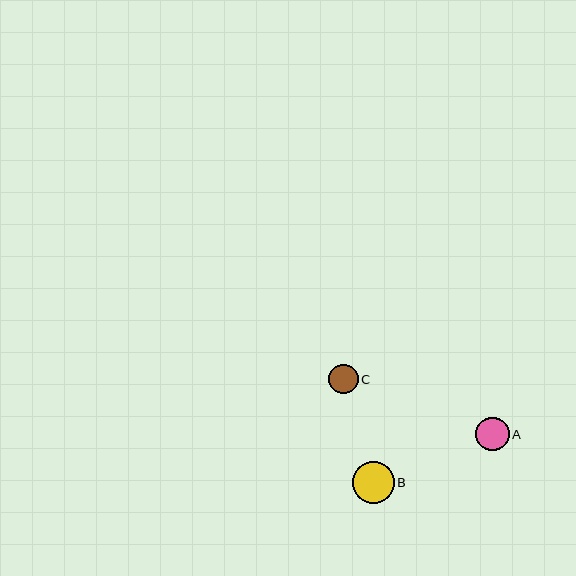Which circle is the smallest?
Circle C is the smallest with a size of approximately 29 pixels.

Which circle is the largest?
Circle B is the largest with a size of approximately 41 pixels.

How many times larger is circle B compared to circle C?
Circle B is approximately 1.4 times the size of circle C.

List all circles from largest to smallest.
From largest to smallest: B, A, C.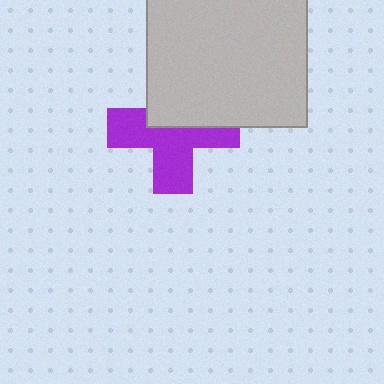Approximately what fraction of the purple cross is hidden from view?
Roughly 42% of the purple cross is hidden behind the light gray square.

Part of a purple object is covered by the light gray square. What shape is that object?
It is a cross.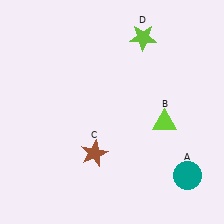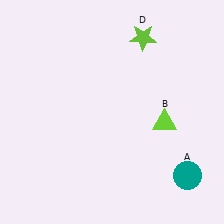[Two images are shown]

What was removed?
The brown star (C) was removed in Image 2.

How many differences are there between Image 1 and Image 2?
There is 1 difference between the two images.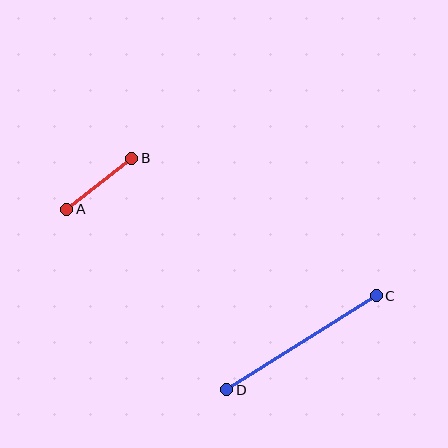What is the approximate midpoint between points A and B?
The midpoint is at approximately (99, 184) pixels.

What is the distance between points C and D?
The distance is approximately 176 pixels.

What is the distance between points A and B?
The distance is approximately 82 pixels.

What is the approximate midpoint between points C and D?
The midpoint is at approximately (301, 343) pixels.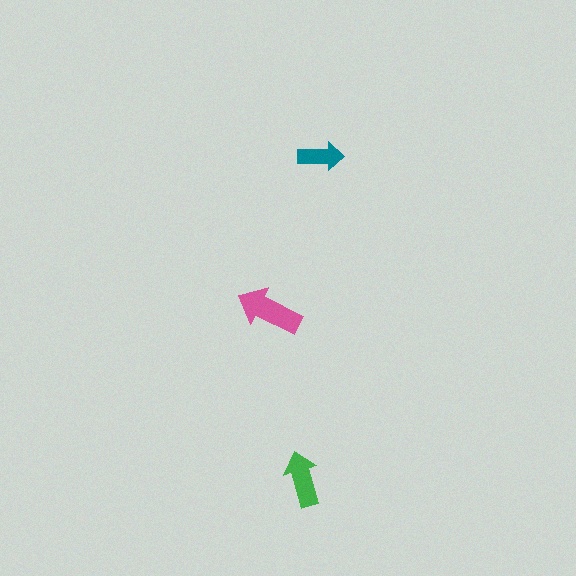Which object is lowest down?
The green arrow is bottommost.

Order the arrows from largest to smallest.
the pink one, the green one, the teal one.